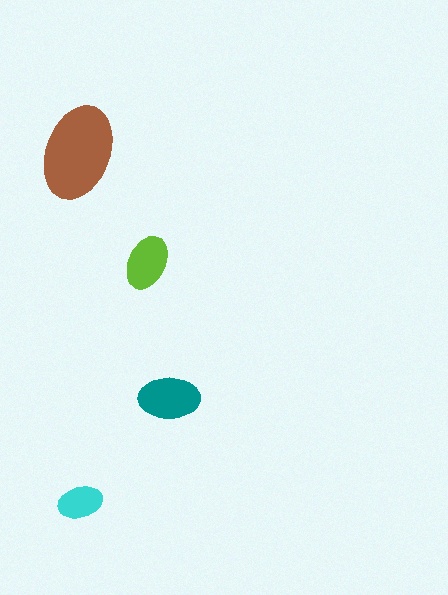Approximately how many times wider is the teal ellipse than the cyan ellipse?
About 1.5 times wider.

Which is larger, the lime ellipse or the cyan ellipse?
The lime one.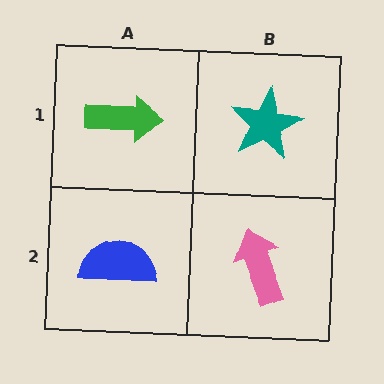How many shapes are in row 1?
2 shapes.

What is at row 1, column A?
A green arrow.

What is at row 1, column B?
A teal star.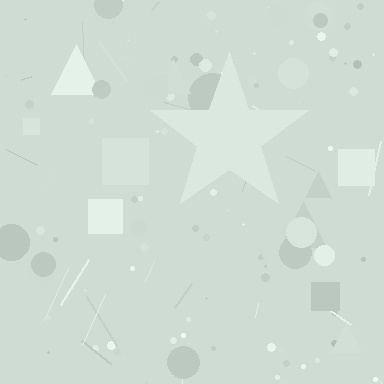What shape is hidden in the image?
A star is hidden in the image.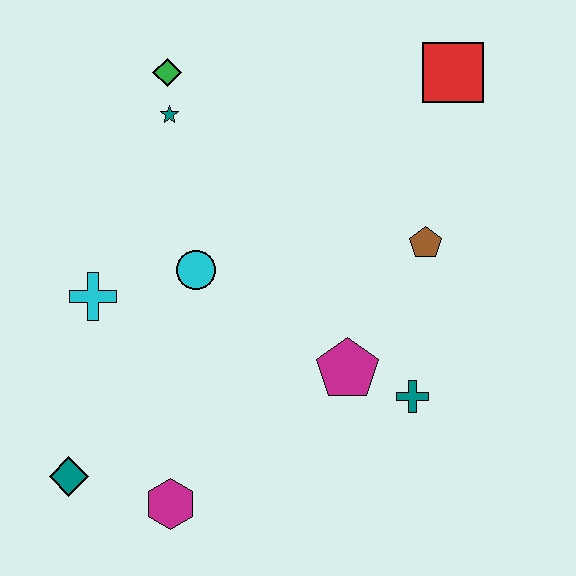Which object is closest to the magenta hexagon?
The teal diamond is closest to the magenta hexagon.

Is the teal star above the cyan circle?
Yes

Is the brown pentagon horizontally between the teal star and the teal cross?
No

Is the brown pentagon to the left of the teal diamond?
No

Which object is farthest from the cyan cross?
The red square is farthest from the cyan cross.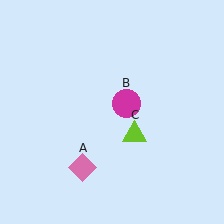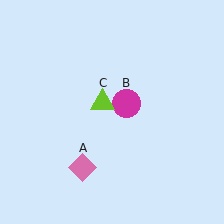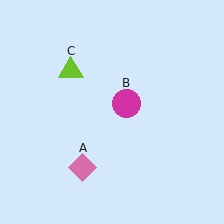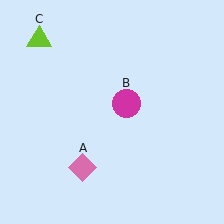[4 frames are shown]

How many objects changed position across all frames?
1 object changed position: lime triangle (object C).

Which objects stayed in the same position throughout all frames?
Pink diamond (object A) and magenta circle (object B) remained stationary.